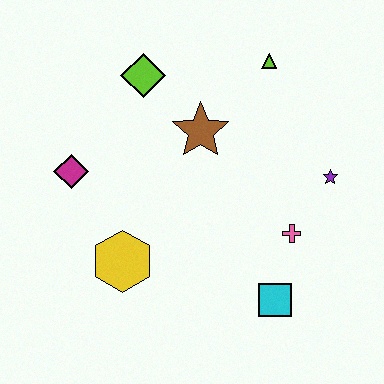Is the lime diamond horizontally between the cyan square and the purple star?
No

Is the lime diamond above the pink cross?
Yes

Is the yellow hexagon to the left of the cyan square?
Yes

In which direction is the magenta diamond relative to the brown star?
The magenta diamond is to the left of the brown star.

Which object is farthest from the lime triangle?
The yellow hexagon is farthest from the lime triangle.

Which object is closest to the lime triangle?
The brown star is closest to the lime triangle.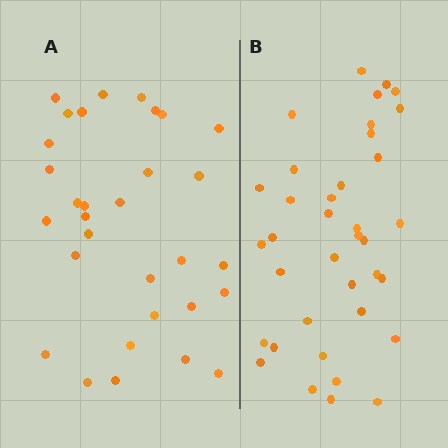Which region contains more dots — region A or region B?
Region B (the right region) has more dots.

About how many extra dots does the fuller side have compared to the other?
Region B has about 6 more dots than region A.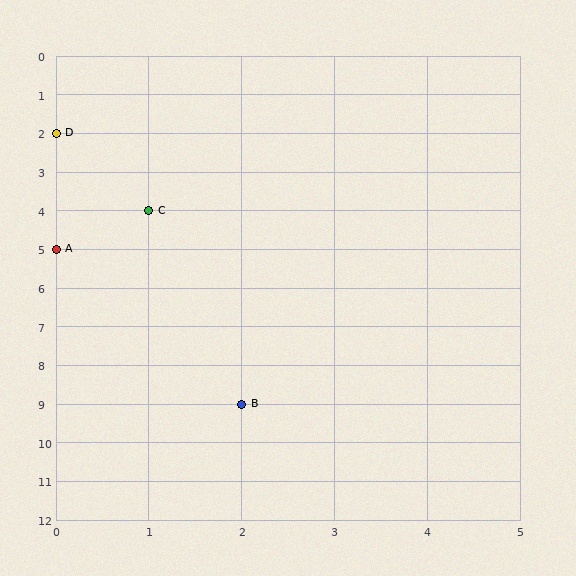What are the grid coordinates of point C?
Point C is at grid coordinates (1, 4).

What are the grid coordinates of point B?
Point B is at grid coordinates (2, 9).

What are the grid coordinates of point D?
Point D is at grid coordinates (0, 2).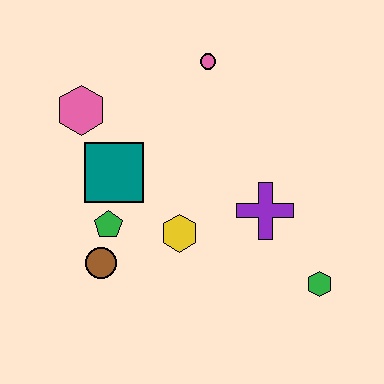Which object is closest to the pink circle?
The pink hexagon is closest to the pink circle.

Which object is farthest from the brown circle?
The pink circle is farthest from the brown circle.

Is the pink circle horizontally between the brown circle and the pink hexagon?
No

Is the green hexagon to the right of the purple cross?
Yes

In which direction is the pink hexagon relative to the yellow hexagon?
The pink hexagon is above the yellow hexagon.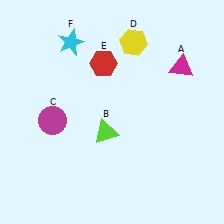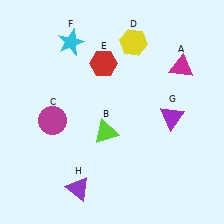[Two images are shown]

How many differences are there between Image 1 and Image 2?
There are 2 differences between the two images.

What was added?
A purple triangle (G), a purple triangle (H) were added in Image 2.